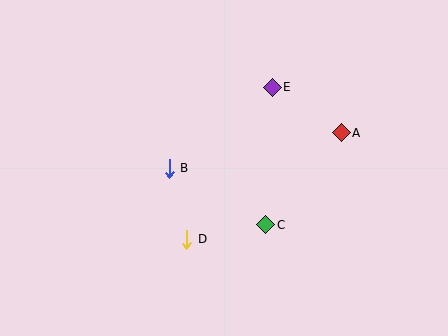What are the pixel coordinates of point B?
Point B is at (169, 168).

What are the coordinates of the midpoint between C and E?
The midpoint between C and E is at (269, 156).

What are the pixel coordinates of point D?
Point D is at (187, 239).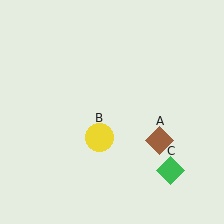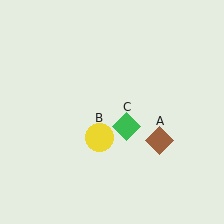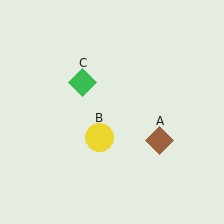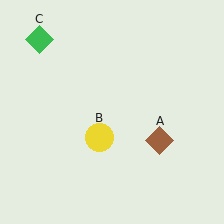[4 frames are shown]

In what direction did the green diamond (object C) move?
The green diamond (object C) moved up and to the left.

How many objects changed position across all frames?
1 object changed position: green diamond (object C).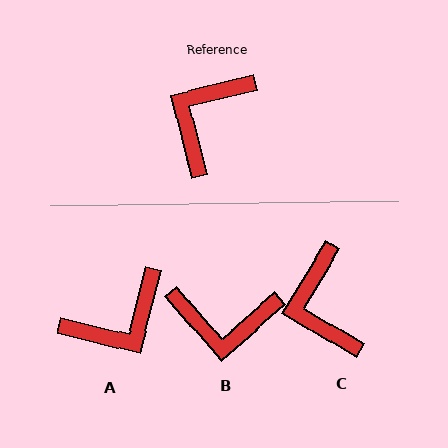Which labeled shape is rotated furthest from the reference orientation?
A, about 152 degrees away.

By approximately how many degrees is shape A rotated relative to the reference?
Approximately 152 degrees counter-clockwise.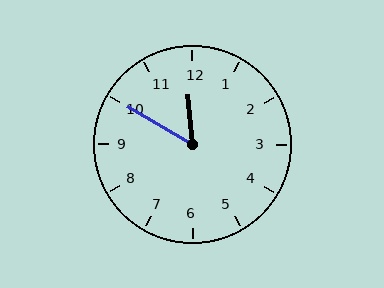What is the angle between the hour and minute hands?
Approximately 55 degrees.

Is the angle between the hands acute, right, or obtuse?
It is acute.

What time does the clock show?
11:50.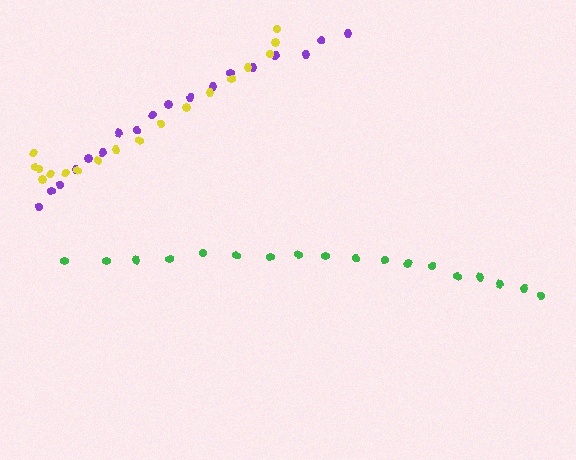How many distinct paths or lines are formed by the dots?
There are 3 distinct paths.